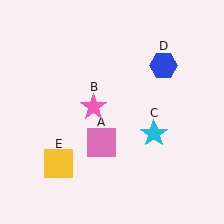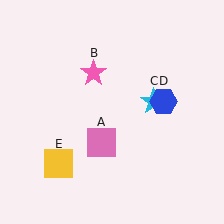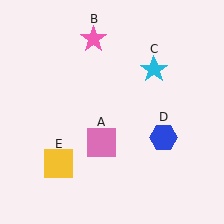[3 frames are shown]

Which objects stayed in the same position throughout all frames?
Pink square (object A) and yellow square (object E) remained stationary.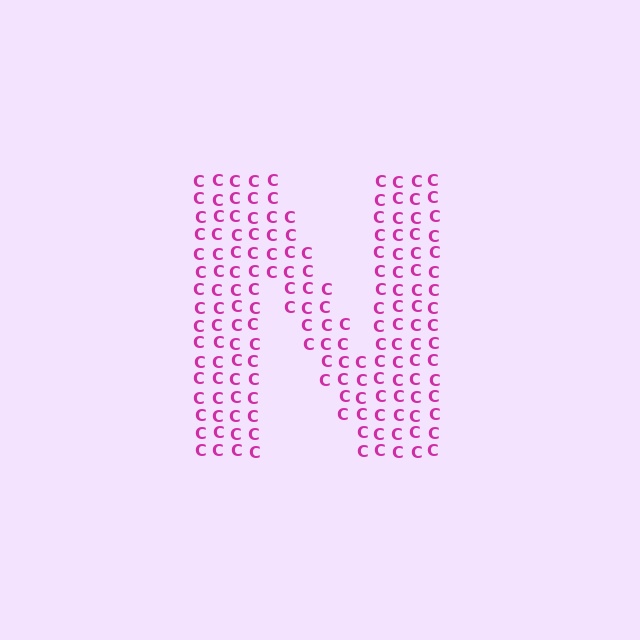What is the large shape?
The large shape is the letter N.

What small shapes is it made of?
It is made of small letter C's.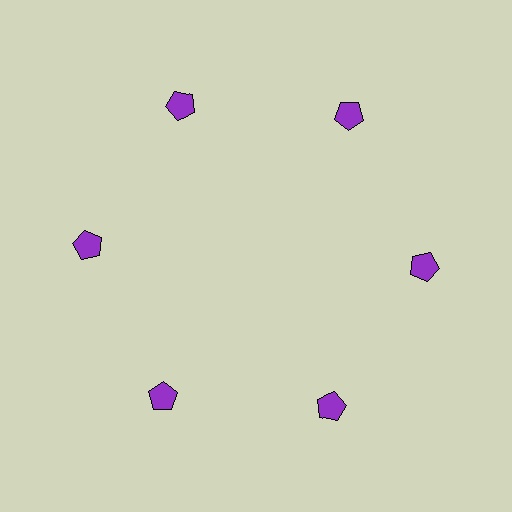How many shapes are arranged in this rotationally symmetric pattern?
There are 6 shapes, arranged in 6 groups of 1.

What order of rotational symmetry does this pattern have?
This pattern has 6-fold rotational symmetry.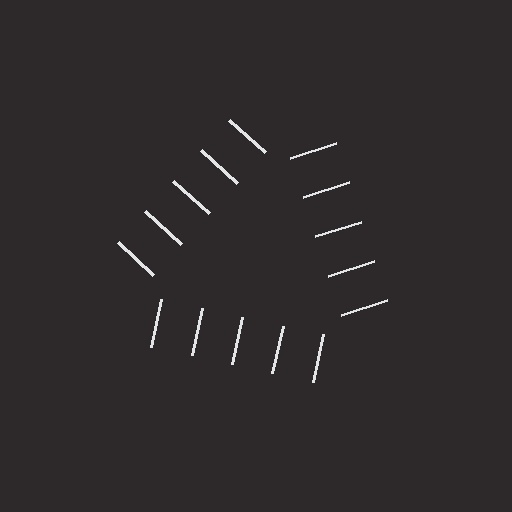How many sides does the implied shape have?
3 sides — the line-ends trace a triangle.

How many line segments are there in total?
15 — 5 along each of the 3 edges.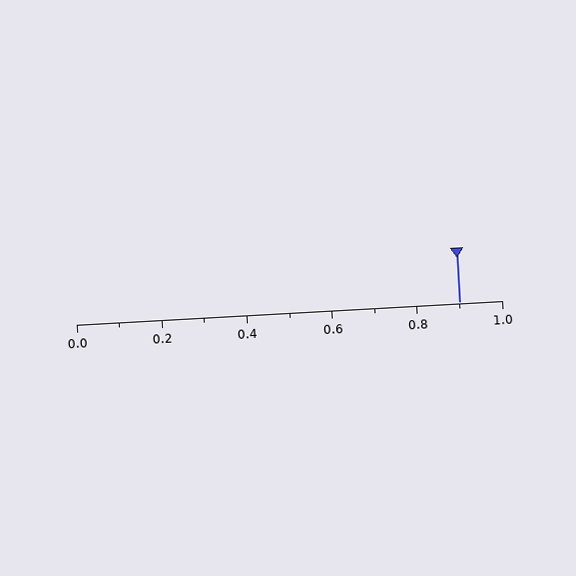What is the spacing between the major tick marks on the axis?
The major ticks are spaced 0.2 apart.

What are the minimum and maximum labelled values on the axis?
The axis runs from 0.0 to 1.0.